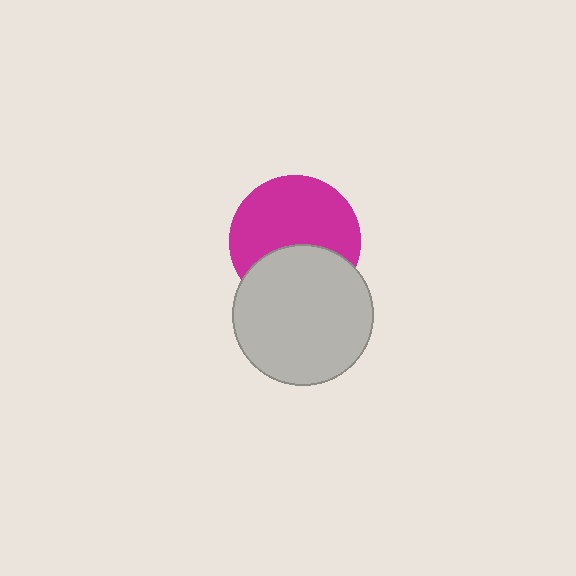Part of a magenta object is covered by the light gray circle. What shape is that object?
It is a circle.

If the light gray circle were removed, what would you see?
You would see the complete magenta circle.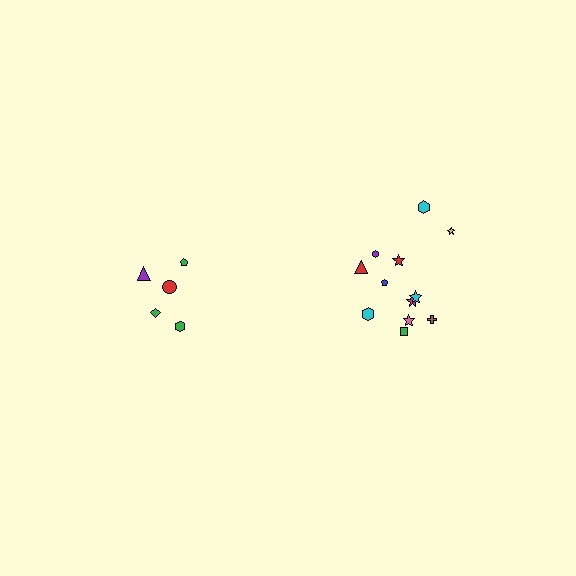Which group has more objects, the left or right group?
The right group.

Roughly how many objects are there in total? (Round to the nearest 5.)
Roughly 15 objects in total.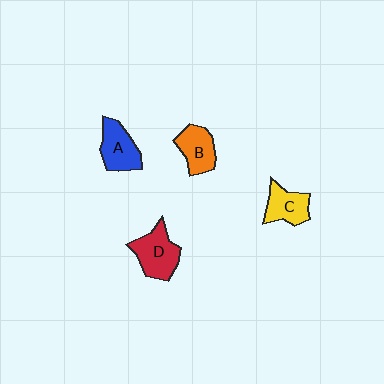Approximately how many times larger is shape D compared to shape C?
Approximately 1.3 times.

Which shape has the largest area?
Shape D (red).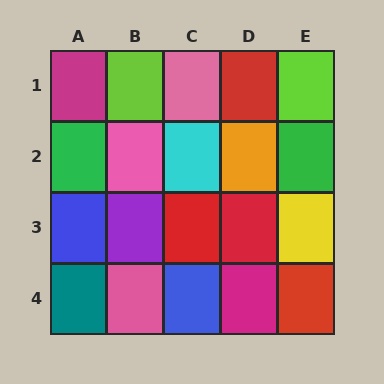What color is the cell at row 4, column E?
Red.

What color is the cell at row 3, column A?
Blue.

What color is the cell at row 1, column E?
Lime.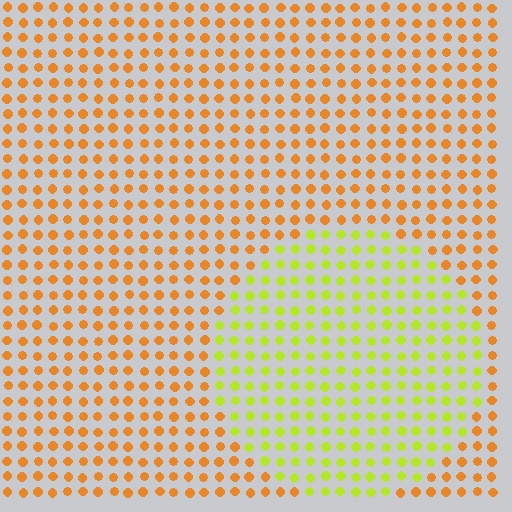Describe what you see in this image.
The image is filled with small orange elements in a uniform arrangement. A circle-shaped region is visible where the elements are tinted to a slightly different hue, forming a subtle color boundary.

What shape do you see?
I see a circle.